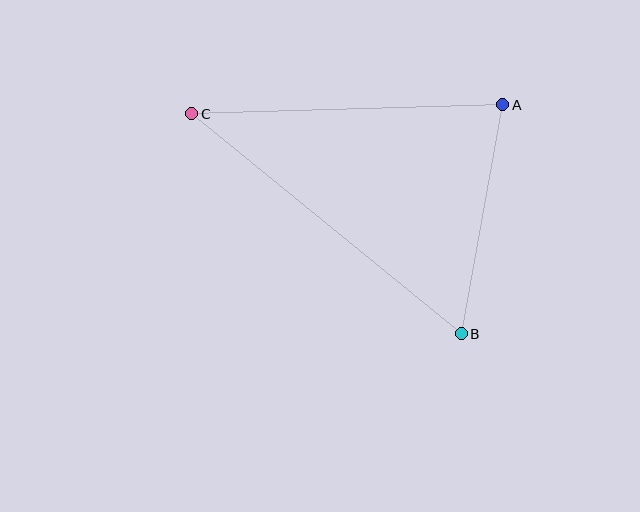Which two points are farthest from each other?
Points B and C are farthest from each other.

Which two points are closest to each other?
Points A and B are closest to each other.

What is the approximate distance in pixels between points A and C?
The distance between A and C is approximately 311 pixels.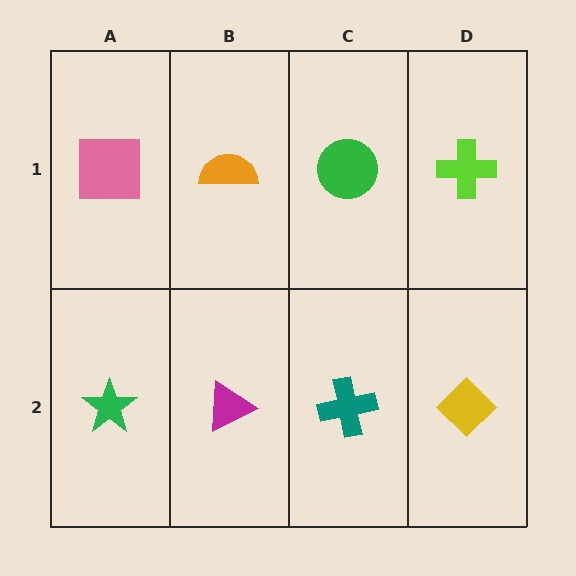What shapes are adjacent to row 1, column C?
A teal cross (row 2, column C), an orange semicircle (row 1, column B), a lime cross (row 1, column D).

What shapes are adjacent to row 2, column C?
A green circle (row 1, column C), a magenta triangle (row 2, column B), a yellow diamond (row 2, column D).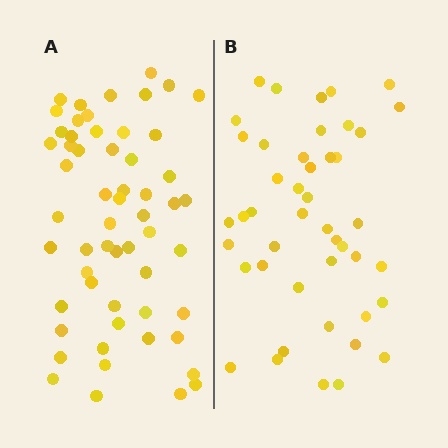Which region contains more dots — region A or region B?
Region A (the left region) has more dots.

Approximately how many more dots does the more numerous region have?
Region A has roughly 12 or so more dots than region B.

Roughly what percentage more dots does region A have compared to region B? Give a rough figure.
About 25% more.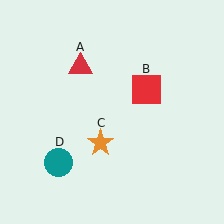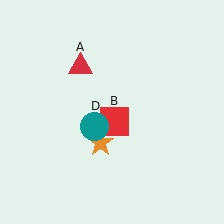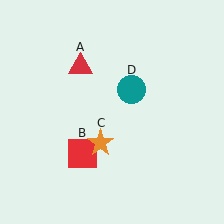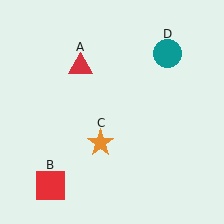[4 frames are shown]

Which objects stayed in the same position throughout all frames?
Red triangle (object A) and orange star (object C) remained stationary.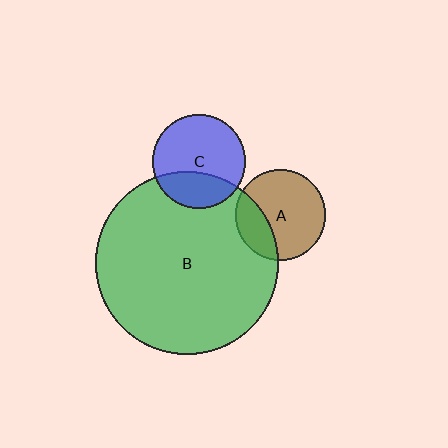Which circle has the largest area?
Circle B (green).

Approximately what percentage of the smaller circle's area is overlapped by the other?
Approximately 25%.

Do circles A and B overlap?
Yes.